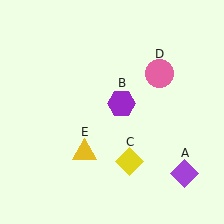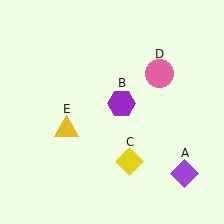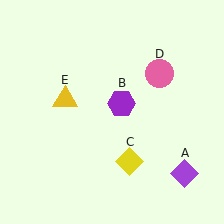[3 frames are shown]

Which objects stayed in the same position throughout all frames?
Purple diamond (object A) and purple hexagon (object B) and yellow diamond (object C) and pink circle (object D) remained stationary.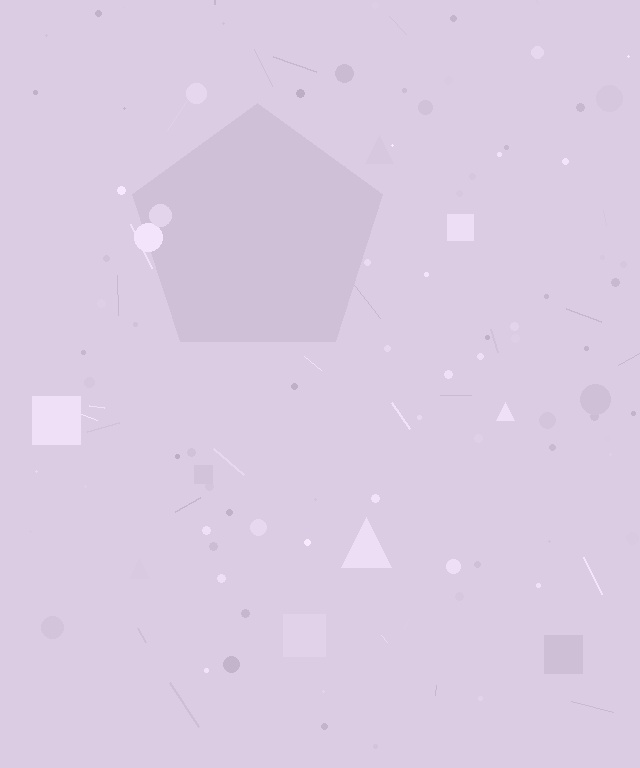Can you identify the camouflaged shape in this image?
The camouflaged shape is a pentagon.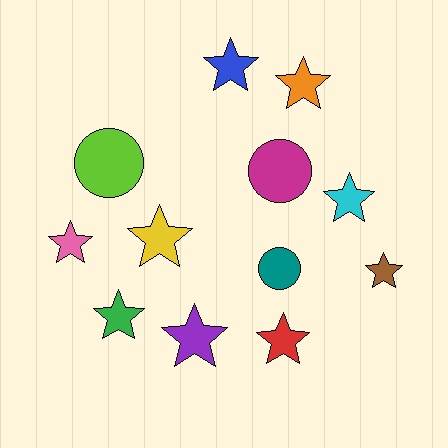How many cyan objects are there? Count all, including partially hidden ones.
There is 1 cyan object.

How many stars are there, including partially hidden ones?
There are 9 stars.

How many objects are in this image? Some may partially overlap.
There are 12 objects.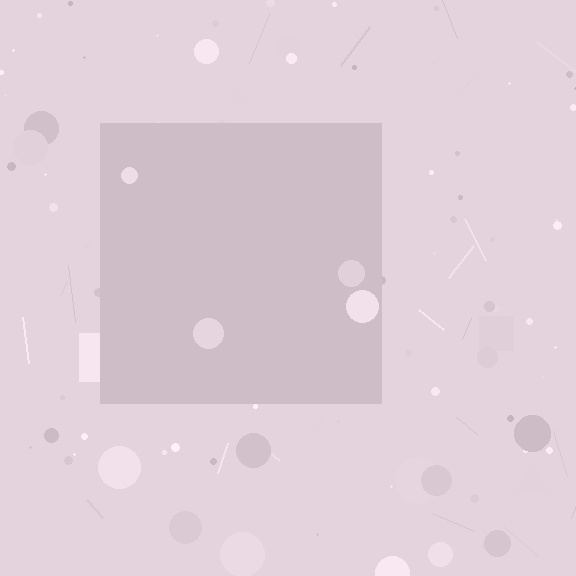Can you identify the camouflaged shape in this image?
The camouflaged shape is a square.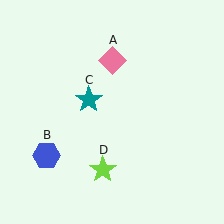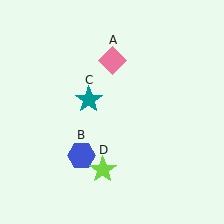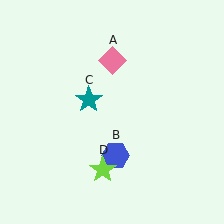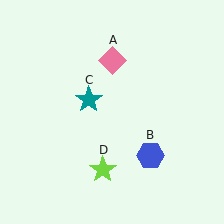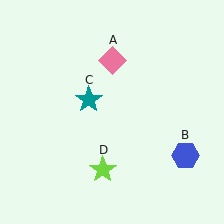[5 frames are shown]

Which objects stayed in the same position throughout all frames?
Pink diamond (object A) and teal star (object C) and lime star (object D) remained stationary.